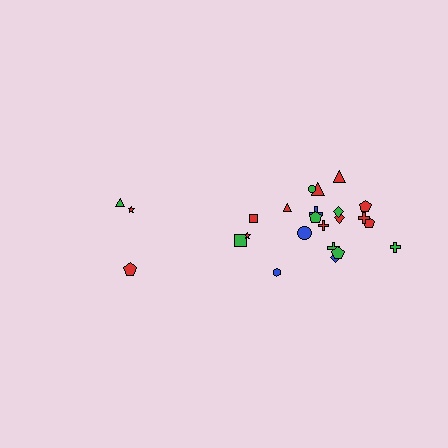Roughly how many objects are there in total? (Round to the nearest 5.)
Roughly 25 objects in total.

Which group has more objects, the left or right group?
The right group.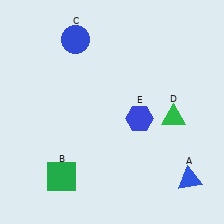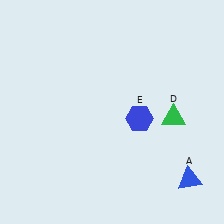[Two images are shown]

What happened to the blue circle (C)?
The blue circle (C) was removed in Image 2. It was in the top-left area of Image 1.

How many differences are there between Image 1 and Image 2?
There are 2 differences between the two images.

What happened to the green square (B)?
The green square (B) was removed in Image 2. It was in the bottom-left area of Image 1.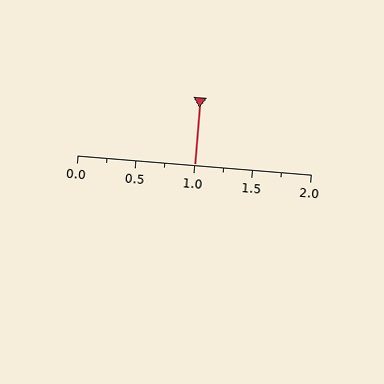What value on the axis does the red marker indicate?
The marker indicates approximately 1.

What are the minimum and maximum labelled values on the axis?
The axis runs from 0.0 to 2.0.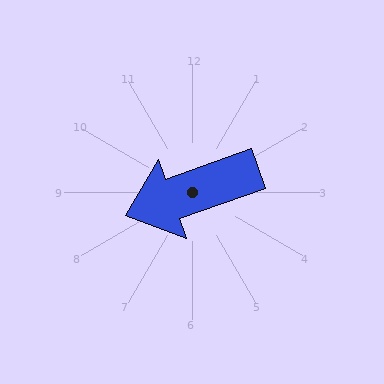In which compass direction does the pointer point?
West.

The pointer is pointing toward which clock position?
Roughly 8 o'clock.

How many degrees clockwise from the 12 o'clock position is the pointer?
Approximately 251 degrees.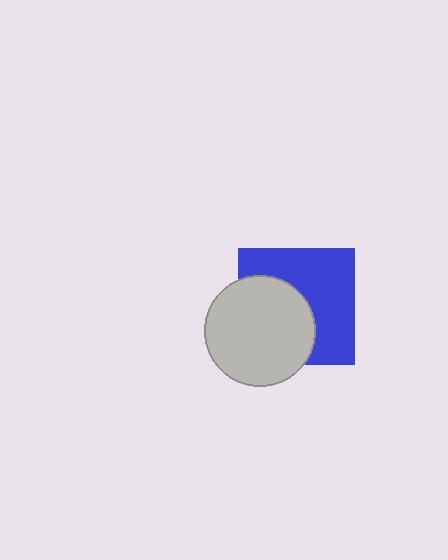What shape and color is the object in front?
The object in front is a light gray circle.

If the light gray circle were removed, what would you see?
You would see the complete blue square.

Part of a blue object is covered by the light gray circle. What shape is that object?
It is a square.